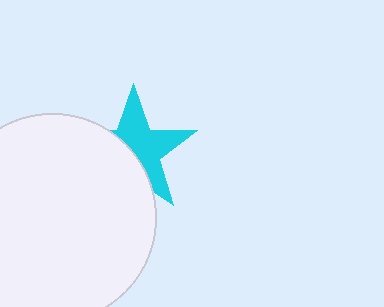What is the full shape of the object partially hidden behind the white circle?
The partially hidden object is a cyan star.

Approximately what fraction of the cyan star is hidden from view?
Roughly 44% of the cyan star is hidden behind the white circle.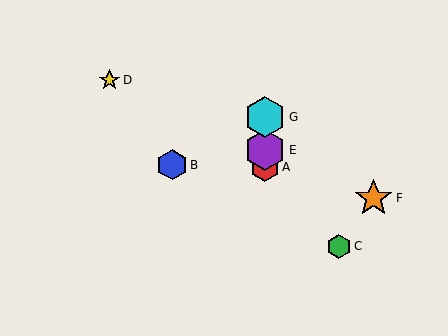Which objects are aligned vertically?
Objects A, E, G are aligned vertically.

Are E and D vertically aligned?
No, E is at x≈265 and D is at x≈109.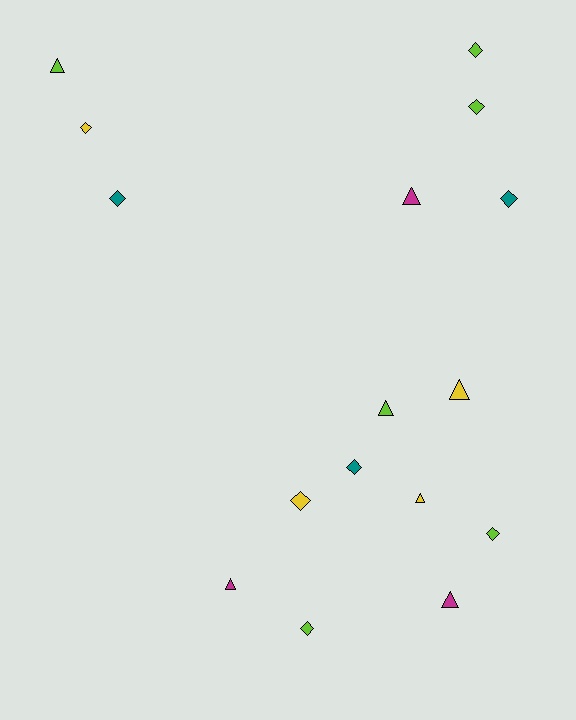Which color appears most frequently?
Lime, with 6 objects.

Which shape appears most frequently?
Diamond, with 9 objects.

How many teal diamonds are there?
There are 3 teal diamonds.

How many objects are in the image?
There are 16 objects.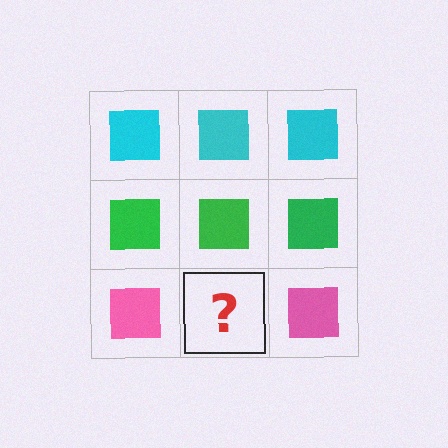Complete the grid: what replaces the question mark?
The question mark should be replaced with a pink square.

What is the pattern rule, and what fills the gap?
The rule is that each row has a consistent color. The gap should be filled with a pink square.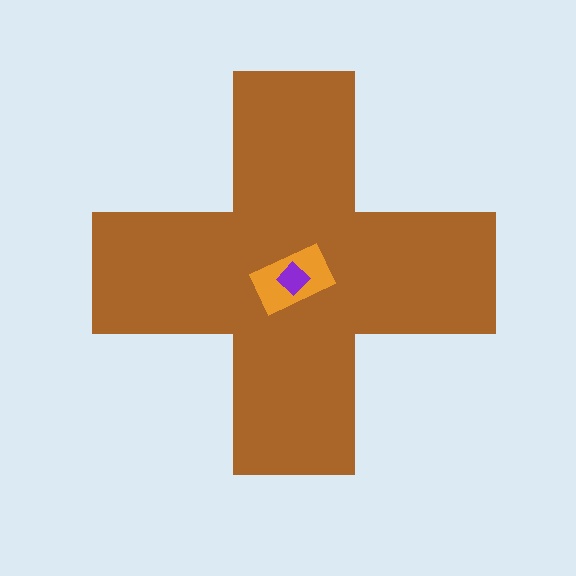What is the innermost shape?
The purple diamond.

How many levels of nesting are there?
3.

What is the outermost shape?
The brown cross.